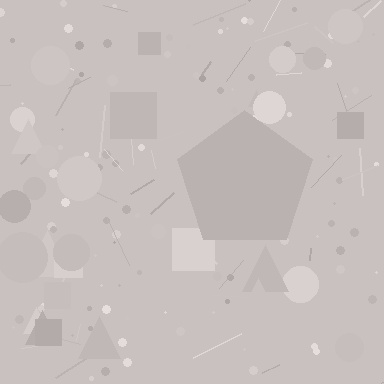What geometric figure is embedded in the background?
A pentagon is embedded in the background.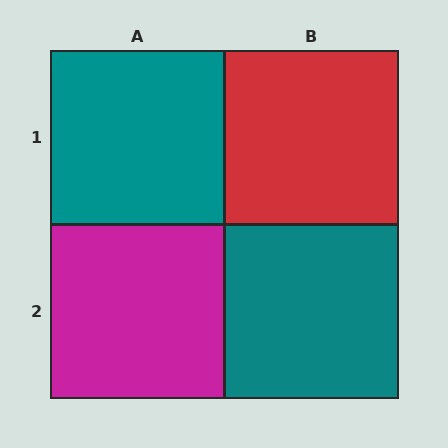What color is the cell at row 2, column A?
Magenta.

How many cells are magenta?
1 cell is magenta.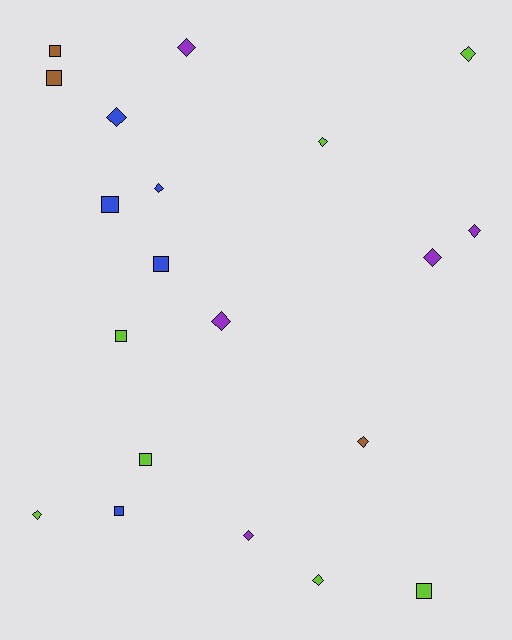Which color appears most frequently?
Lime, with 7 objects.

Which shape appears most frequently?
Diamond, with 12 objects.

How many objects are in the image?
There are 20 objects.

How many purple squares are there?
There are no purple squares.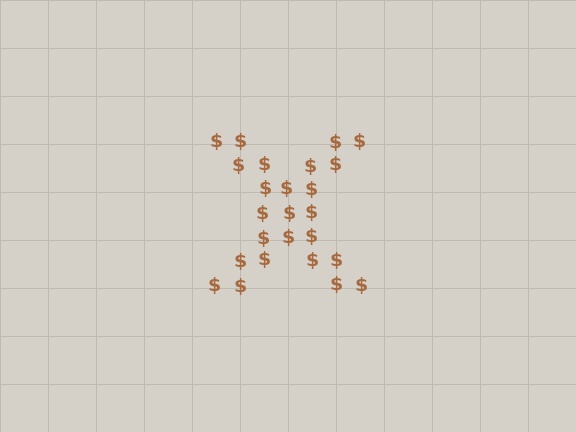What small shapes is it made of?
It is made of small dollar signs.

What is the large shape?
The large shape is the letter X.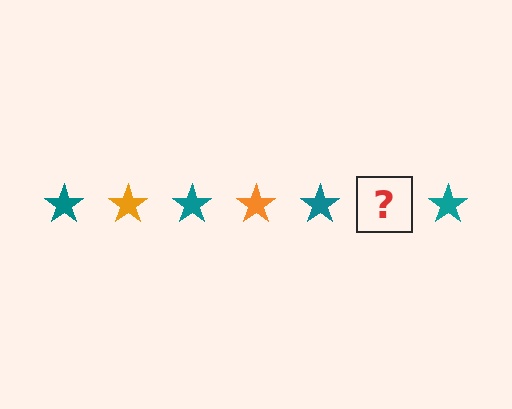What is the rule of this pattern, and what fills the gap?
The rule is that the pattern cycles through teal, orange stars. The gap should be filled with an orange star.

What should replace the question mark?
The question mark should be replaced with an orange star.